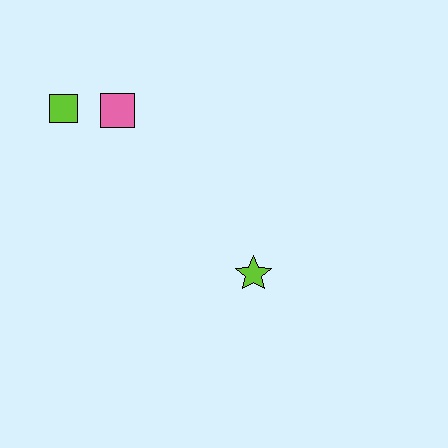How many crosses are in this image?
There are no crosses.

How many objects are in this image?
There are 3 objects.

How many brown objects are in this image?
There are no brown objects.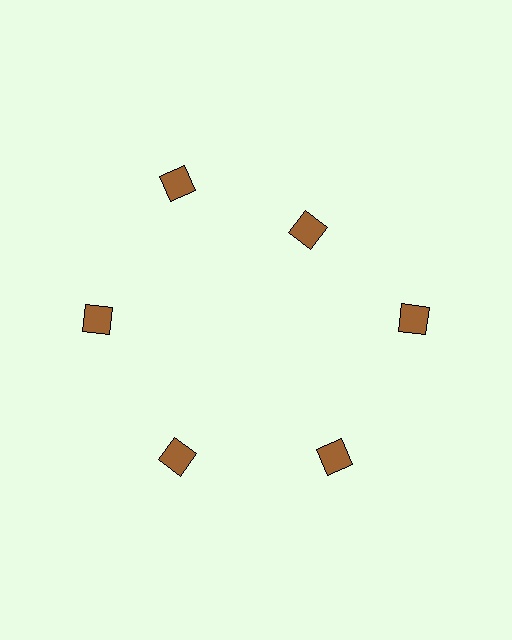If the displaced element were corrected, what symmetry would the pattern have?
It would have 6-fold rotational symmetry — the pattern would map onto itself every 60 degrees.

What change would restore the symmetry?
The symmetry would be restored by moving it outward, back onto the ring so that all 6 diamonds sit at equal angles and equal distance from the center.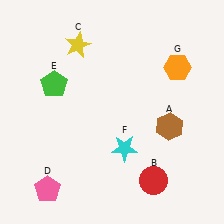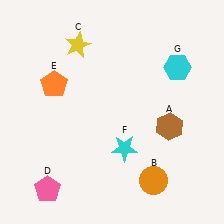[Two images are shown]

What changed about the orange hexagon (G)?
In Image 1, G is orange. In Image 2, it changed to cyan.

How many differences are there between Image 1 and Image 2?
There are 3 differences between the two images.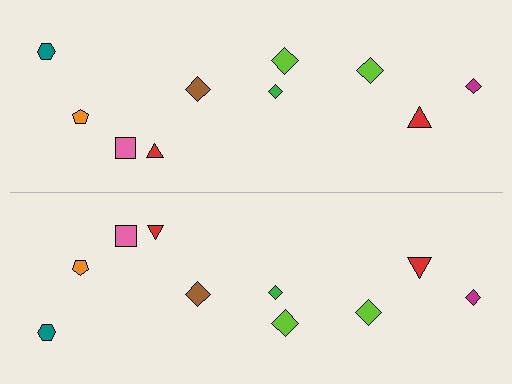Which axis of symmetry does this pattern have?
The pattern has a horizontal axis of symmetry running through the center of the image.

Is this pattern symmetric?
Yes, this pattern has bilateral (reflection) symmetry.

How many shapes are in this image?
There are 20 shapes in this image.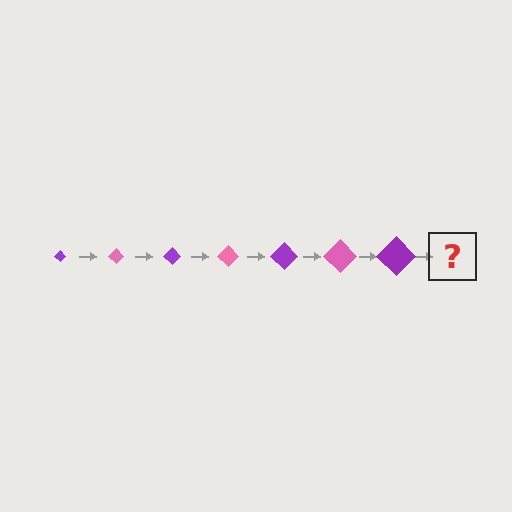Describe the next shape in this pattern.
It should be a pink diamond, larger than the previous one.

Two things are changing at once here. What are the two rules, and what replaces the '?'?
The two rules are that the diamond grows larger each step and the color cycles through purple and pink. The '?' should be a pink diamond, larger than the previous one.